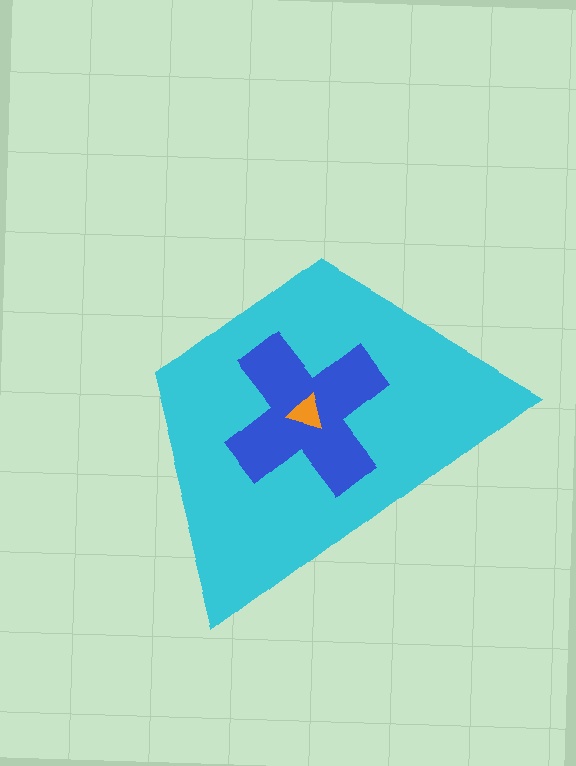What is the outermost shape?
The cyan trapezoid.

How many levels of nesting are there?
3.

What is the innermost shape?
The orange triangle.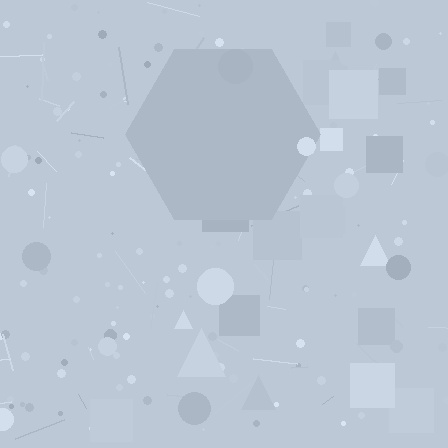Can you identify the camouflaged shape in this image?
The camouflaged shape is a hexagon.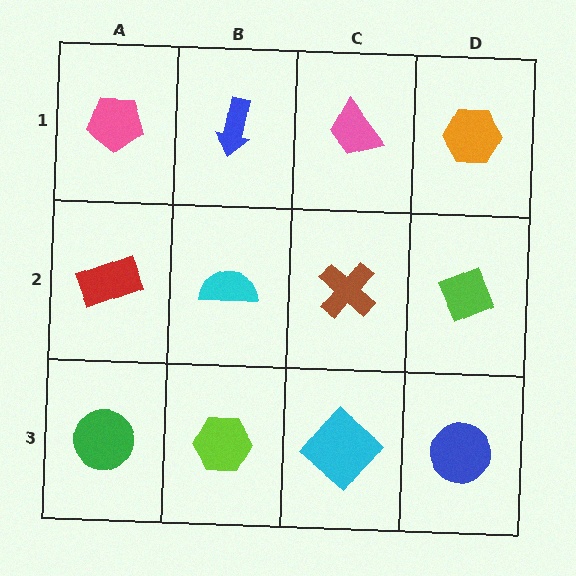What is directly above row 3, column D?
A lime diamond.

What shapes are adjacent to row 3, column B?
A cyan semicircle (row 2, column B), a green circle (row 3, column A), a cyan diamond (row 3, column C).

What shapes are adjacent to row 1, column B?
A cyan semicircle (row 2, column B), a pink pentagon (row 1, column A), a pink trapezoid (row 1, column C).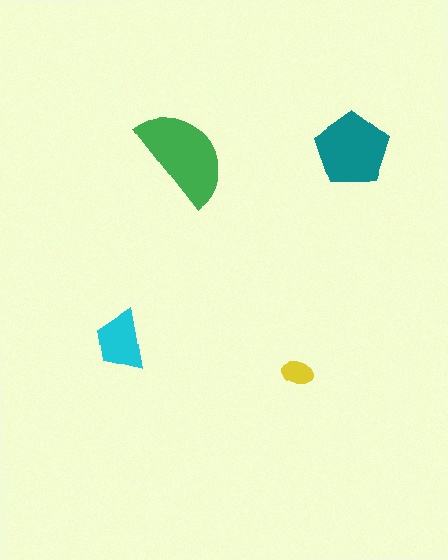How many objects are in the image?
There are 4 objects in the image.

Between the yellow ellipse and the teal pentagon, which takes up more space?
The teal pentagon.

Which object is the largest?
The green semicircle.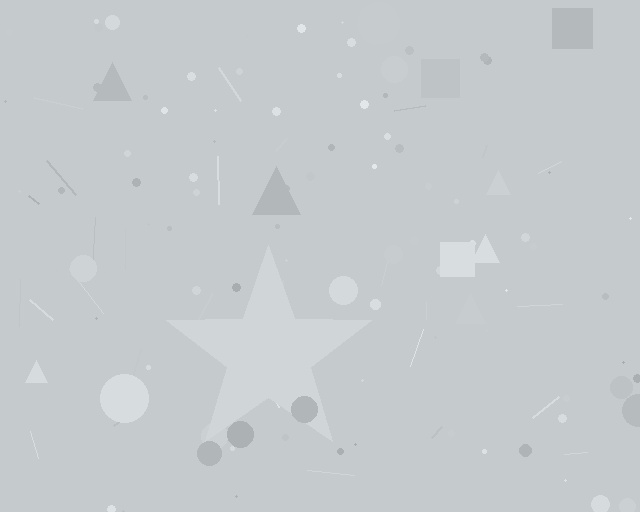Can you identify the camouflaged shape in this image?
The camouflaged shape is a star.